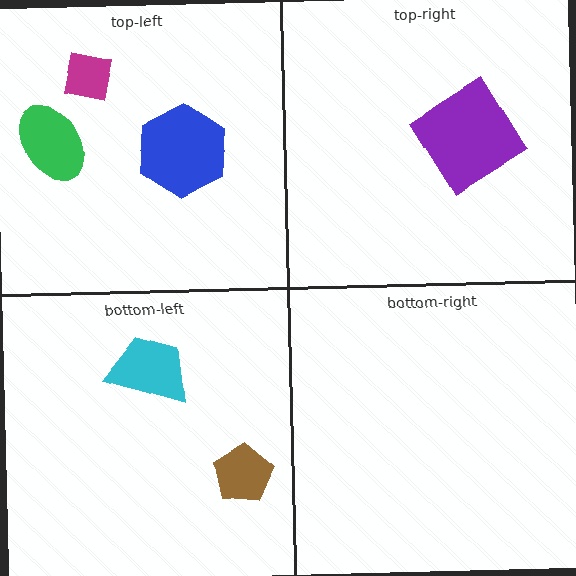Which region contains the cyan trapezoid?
The bottom-left region.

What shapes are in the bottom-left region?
The brown pentagon, the cyan trapezoid.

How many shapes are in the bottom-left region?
2.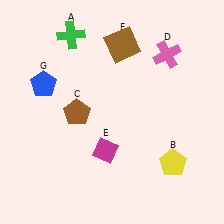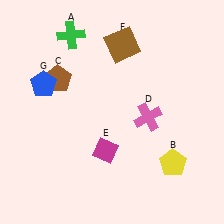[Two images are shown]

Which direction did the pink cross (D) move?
The pink cross (D) moved down.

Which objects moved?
The objects that moved are: the brown pentagon (C), the pink cross (D).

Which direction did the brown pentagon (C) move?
The brown pentagon (C) moved up.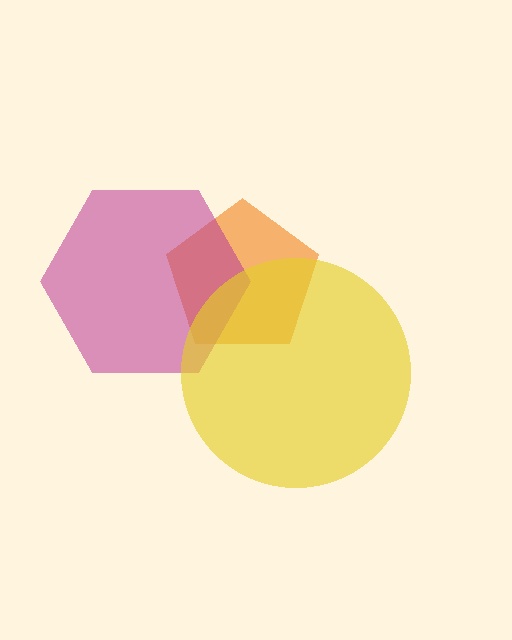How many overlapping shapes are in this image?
There are 3 overlapping shapes in the image.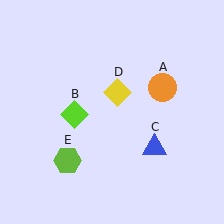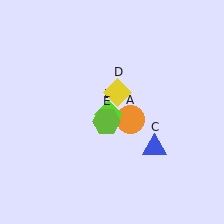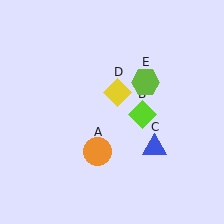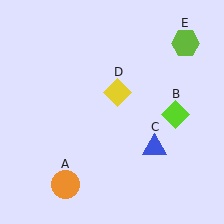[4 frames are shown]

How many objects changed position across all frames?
3 objects changed position: orange circle (object A), lime diamond (object B), lime hexagon (object E).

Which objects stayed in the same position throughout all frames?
Blue triangle (object C) and yellow diamond (object D) remained stationary.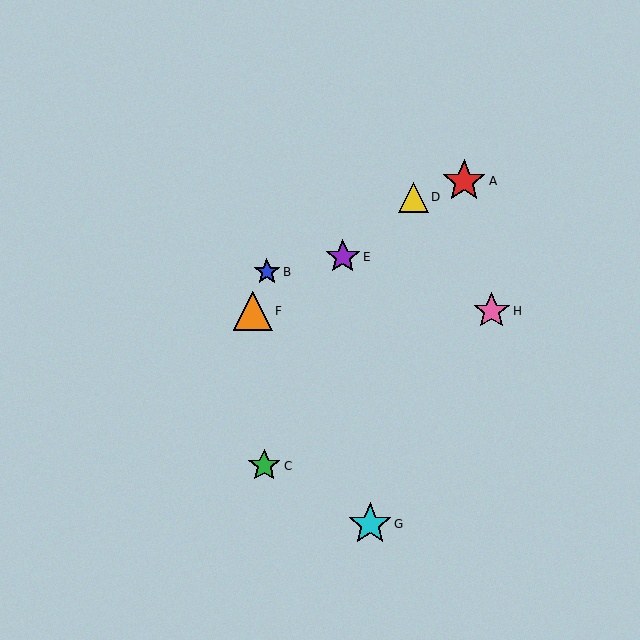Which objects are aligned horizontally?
Objects F, H are aligned horizontally.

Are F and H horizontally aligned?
Yes, both are at y≈311.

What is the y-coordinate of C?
Object C is at y≈466.